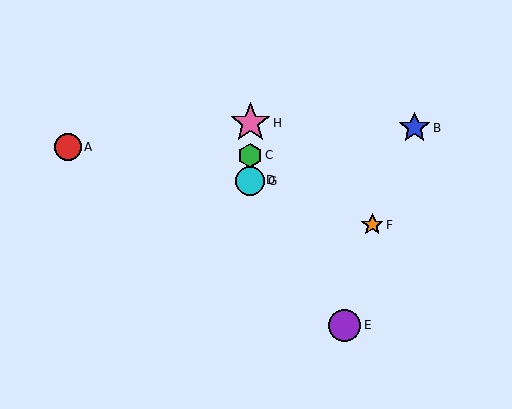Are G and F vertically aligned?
No, G is at x≈250 and F is at x≈372.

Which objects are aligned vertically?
Objects C, D, G, H are aligned vertically.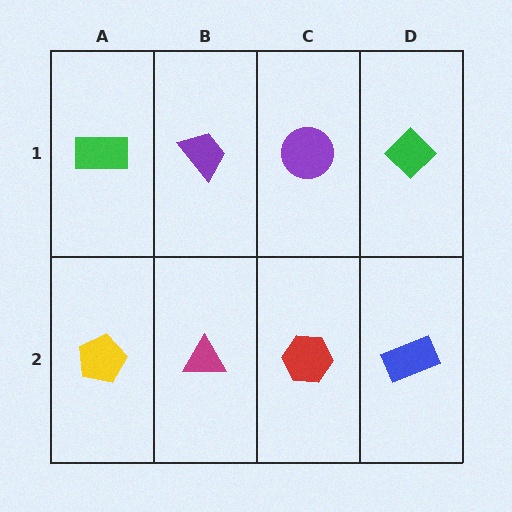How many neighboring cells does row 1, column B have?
3.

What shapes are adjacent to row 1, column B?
A magenta triangle (row 2, column B), a green rectangle (row 1, column A), a purple circle (row 1, column C).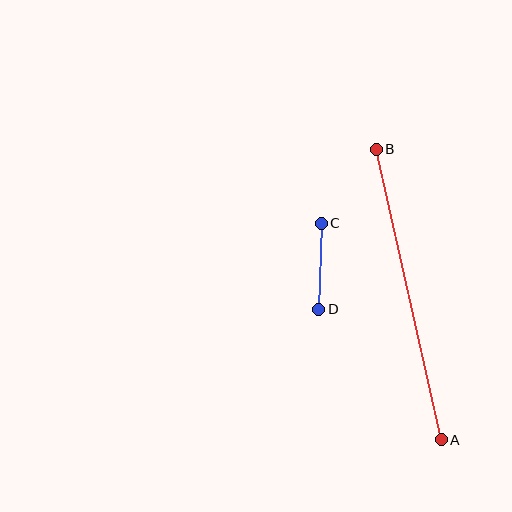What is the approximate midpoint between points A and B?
The midpoint is at approximately (409, 294) pixels.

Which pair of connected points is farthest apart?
Points A and B are farthest apart.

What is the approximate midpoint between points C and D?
The midpoint is at approximately (320, 266) pixels.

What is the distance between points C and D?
The distance is approximately 86 pixels.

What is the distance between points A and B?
The distance is approximately 298 pixels.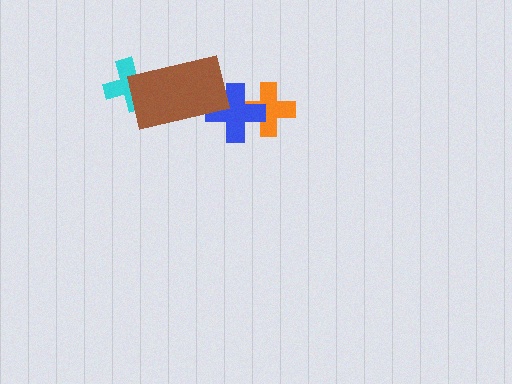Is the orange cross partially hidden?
Yes, it is partially covered by another shape.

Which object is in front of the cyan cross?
The brown rectangle is in front of the cyan cross.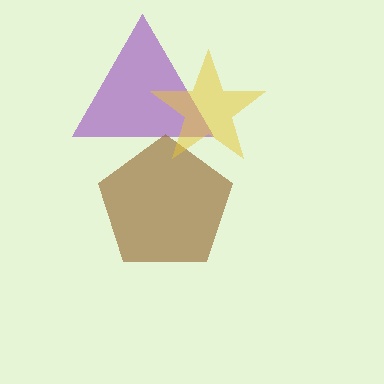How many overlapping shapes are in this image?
There are 3 overlapping shapes in the image.